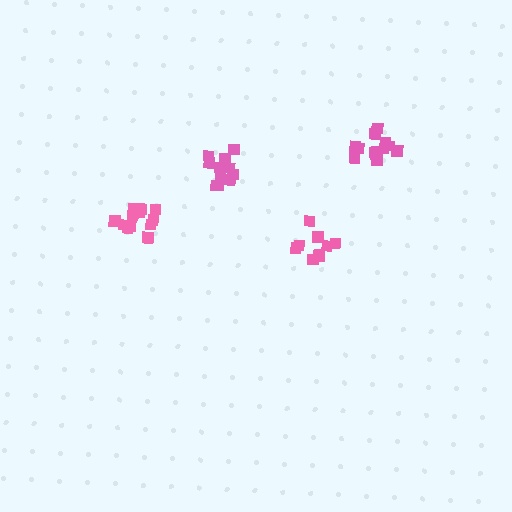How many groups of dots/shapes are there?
There are 4 groups.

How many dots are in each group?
Group 1: 11 dots, Group 2: 9 dots, Group 3: 14 dots, Group 4: 14 dots (48 total).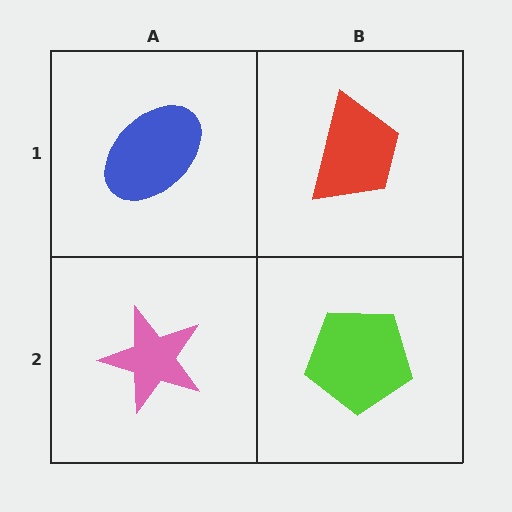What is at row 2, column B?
A lime pentagon.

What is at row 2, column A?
A pink star.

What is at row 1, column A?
A blue ellipse.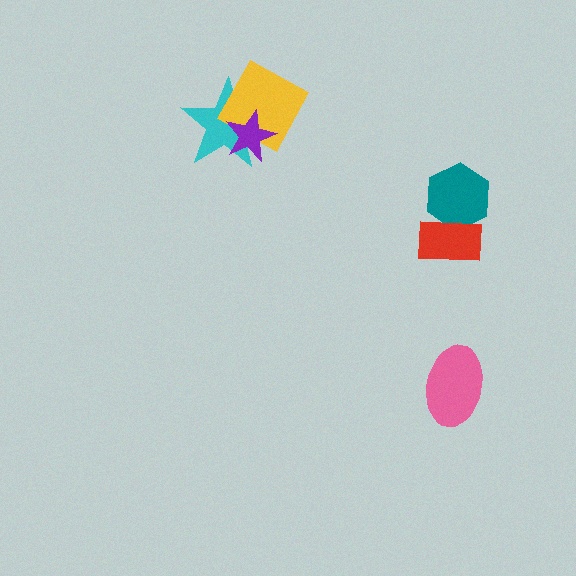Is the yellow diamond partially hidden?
Yes, it is partially covered by another shape.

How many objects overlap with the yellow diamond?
2 objects overlap with the yellow diamond.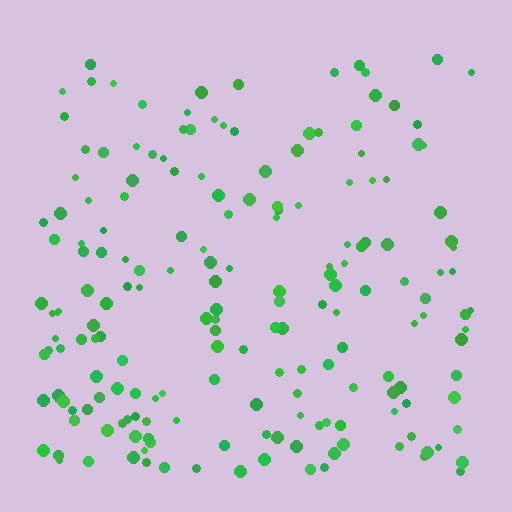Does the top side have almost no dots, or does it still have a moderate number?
Still a moderate number, just noticeably fewer than the bottom.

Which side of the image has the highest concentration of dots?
The bottom.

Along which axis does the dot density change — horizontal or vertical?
Vertical.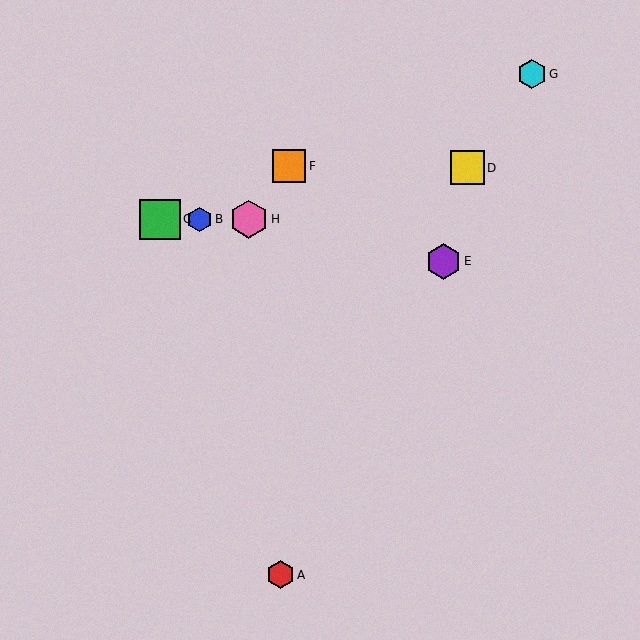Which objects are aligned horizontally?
Objects B, C, H are aligned horizontally.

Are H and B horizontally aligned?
Yes, both are at y≈219.